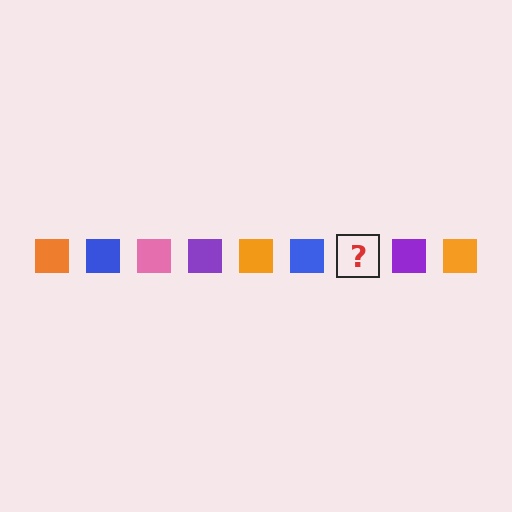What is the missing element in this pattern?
The missing element is a pink square.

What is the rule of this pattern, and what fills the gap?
The rule is that the pattern cycles through orange, blue, pink, purple squares. The gap should be filled with a pink square.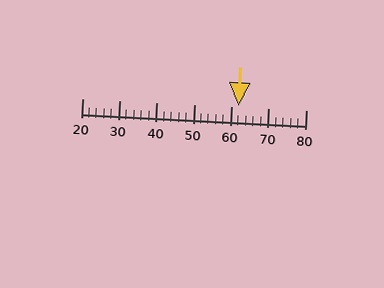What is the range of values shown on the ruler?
The ruler shows values from 20 to 80.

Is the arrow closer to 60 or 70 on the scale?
The arrow is closer to 60.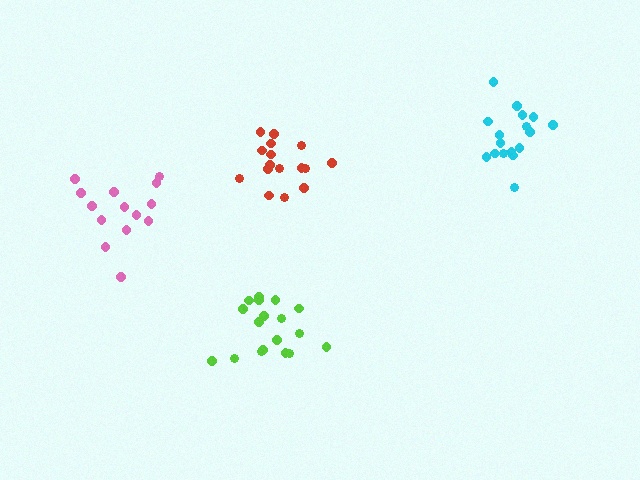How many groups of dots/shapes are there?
There are 4 groups.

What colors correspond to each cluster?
The clusters are colored: lime, pink, cyan, red.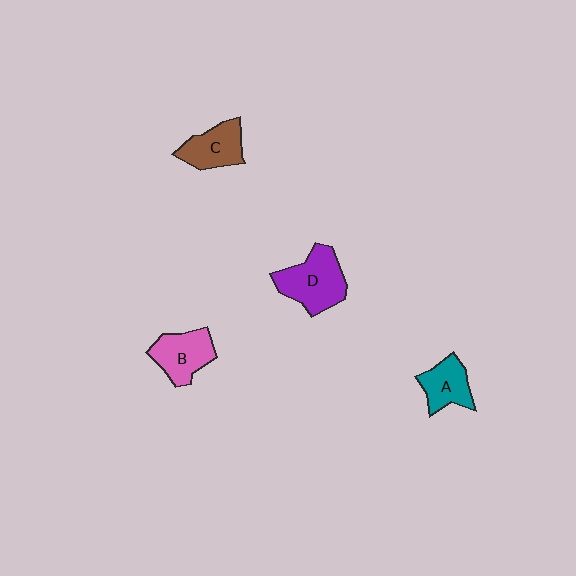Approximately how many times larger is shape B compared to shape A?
Approximately 1.2 times.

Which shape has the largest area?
Shape D (purple).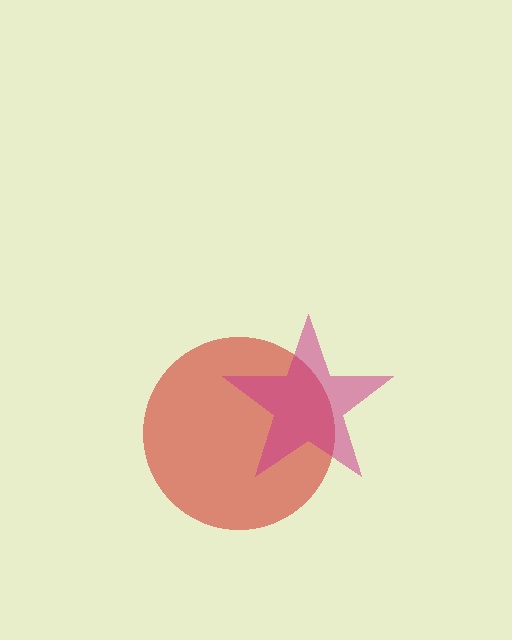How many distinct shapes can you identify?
There are 2 distinct shapes: a red circle, a magenta star.